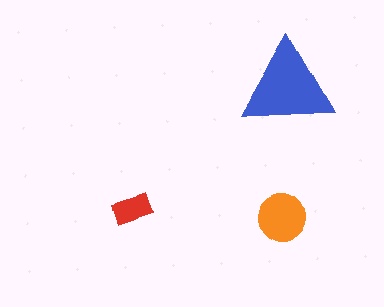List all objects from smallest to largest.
The red rectangle, the orange circle, the blue triangle.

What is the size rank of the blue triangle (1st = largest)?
1st.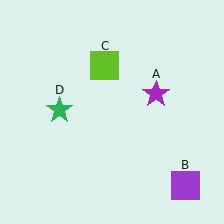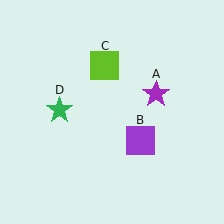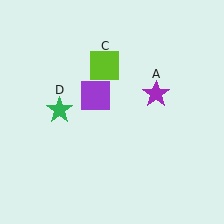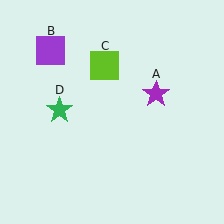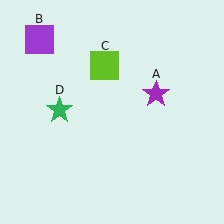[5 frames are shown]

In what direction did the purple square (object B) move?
The purple square (object B) moved up and to the left.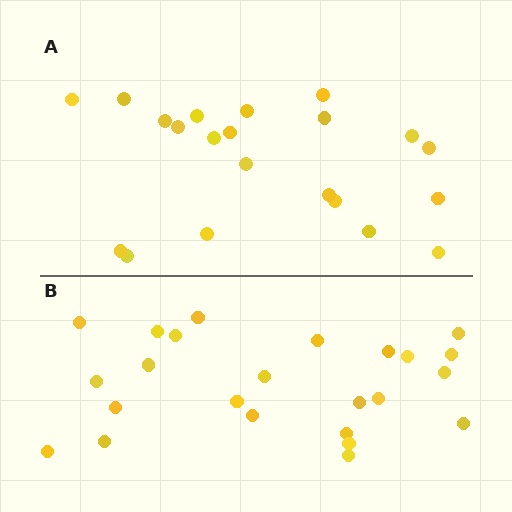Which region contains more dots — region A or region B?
Region B (the bottom region) has more dots.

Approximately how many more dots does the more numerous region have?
Region B has just a few more — roughly 2 or 3 more dots than region A.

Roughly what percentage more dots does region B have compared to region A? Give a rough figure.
About 15% more.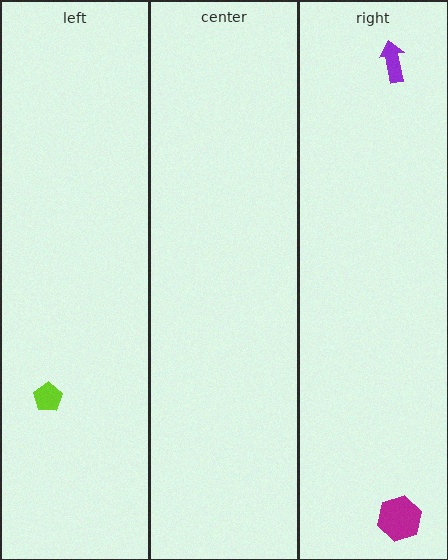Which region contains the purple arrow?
The right region.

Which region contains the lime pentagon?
The left region.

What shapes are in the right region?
The purple arrow, the magenta hexagon.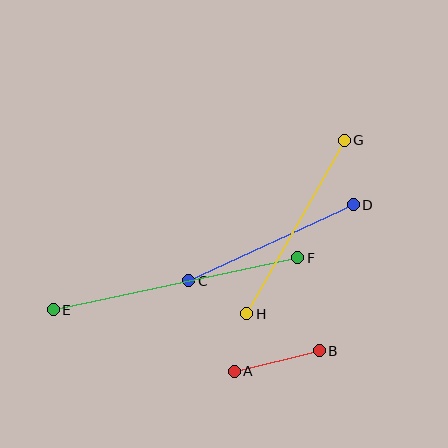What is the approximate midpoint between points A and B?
The midpoint is at approximately (277, 361) pixels.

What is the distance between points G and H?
The distance is approximately 199 pixels.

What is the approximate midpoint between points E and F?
The midpoint is at approximately (176, 284) pixels.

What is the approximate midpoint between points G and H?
The midpoint is at approximately (296, 227) pixels.